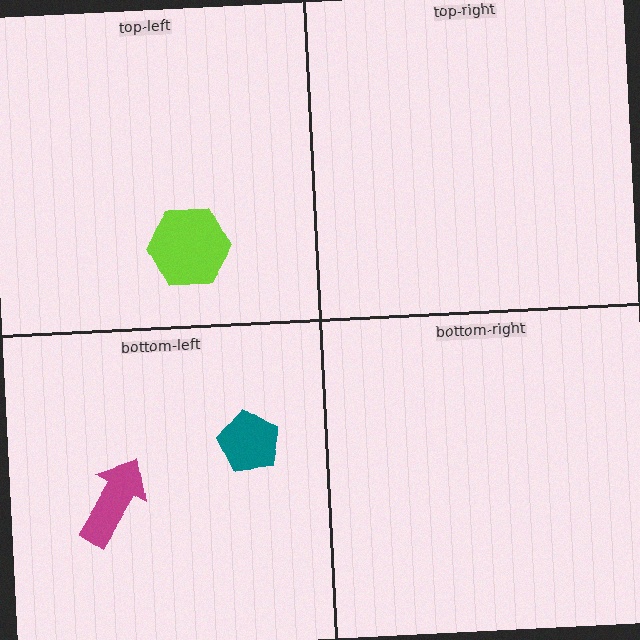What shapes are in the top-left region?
The lime hexagon.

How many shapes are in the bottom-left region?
2.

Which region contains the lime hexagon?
The top-left region.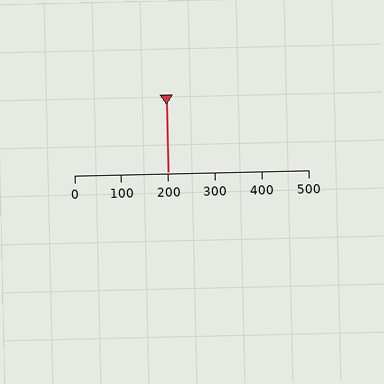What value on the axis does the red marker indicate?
The marker indicates approximately 200.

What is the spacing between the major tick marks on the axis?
The major ticks are spaced 100 apart.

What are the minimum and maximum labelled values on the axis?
The axis runs from 0 to 500.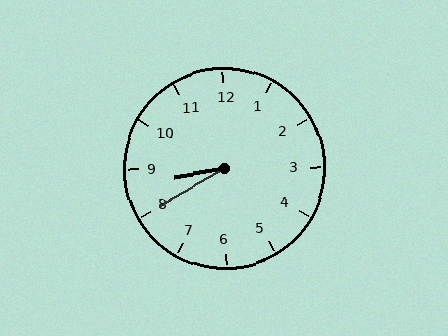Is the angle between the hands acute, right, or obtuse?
It is acute.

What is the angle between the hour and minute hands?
Approximately 20 degrees.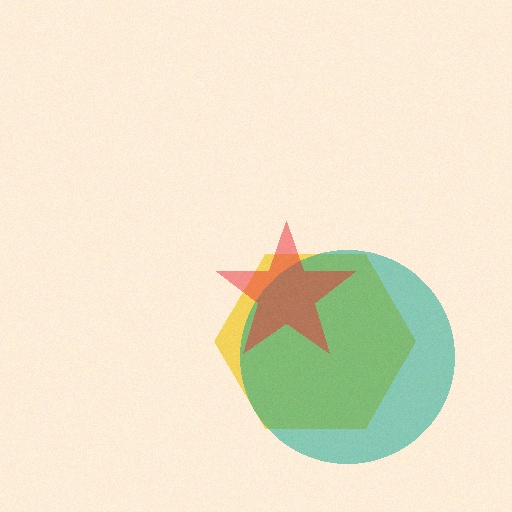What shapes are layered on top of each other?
The layered shapes are: a yellow hexagon, a teal circle, a red star.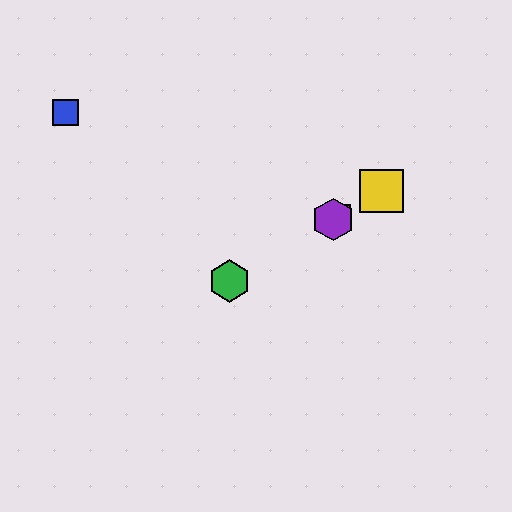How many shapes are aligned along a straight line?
4 shapes (the red square, the green hexagon, the yellow square, the purple hexagon) are aligned along a straight line.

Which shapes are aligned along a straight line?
The red square, the green hexagon, the yellow square, the purple hexagon are aligned along a straight line.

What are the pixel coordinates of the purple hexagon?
The purple hexagon is at (333, 220).